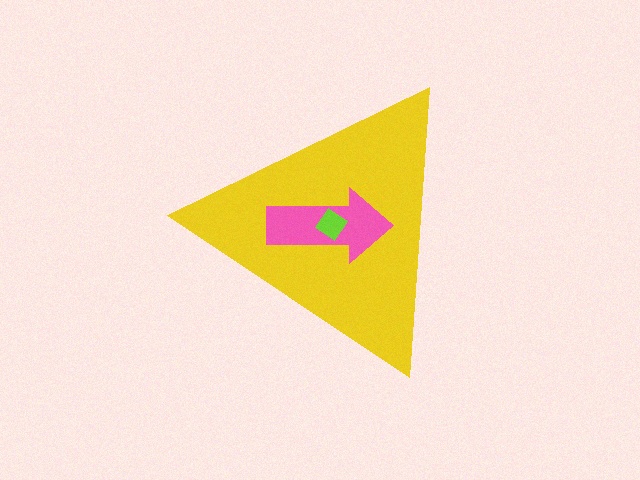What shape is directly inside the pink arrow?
The lime diamond.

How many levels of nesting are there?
3.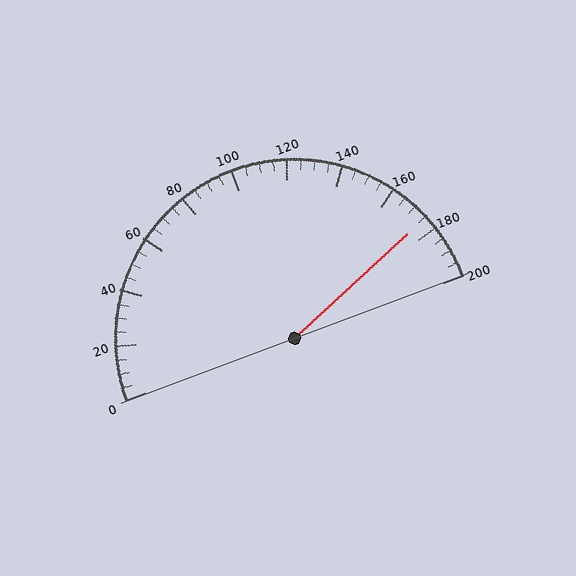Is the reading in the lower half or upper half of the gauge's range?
The reading is in the upper half of the range (0 to 200).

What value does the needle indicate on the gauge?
The needle indicates approximately 175.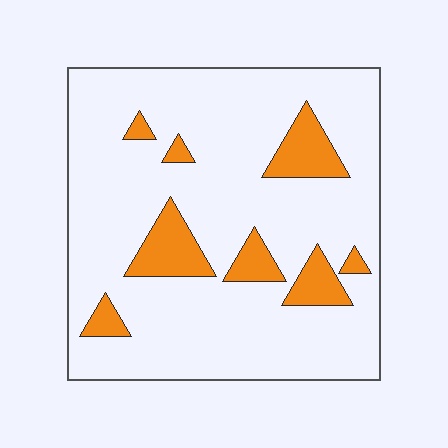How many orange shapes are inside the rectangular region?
8.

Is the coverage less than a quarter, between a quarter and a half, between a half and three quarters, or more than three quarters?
Less than a quarter.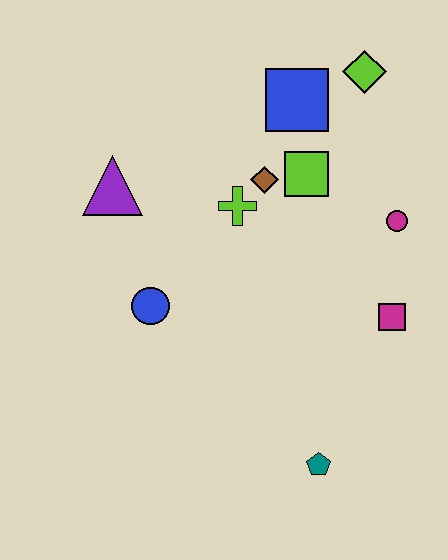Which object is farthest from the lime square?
The teal pentagon is farthest from the lime square.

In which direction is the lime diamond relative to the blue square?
The lime diamond is to the right of the blue square.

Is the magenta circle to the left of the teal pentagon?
No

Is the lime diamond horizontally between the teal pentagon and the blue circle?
No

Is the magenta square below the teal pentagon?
No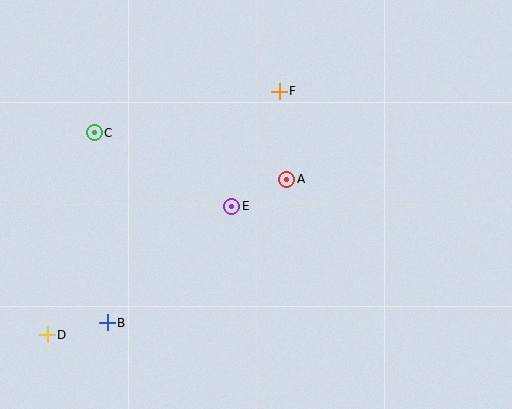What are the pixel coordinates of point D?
Point D is at (47, 335).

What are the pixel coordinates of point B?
Point B is at (107, 323).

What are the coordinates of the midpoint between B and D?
The midpoint between B and D is at (77, 329).